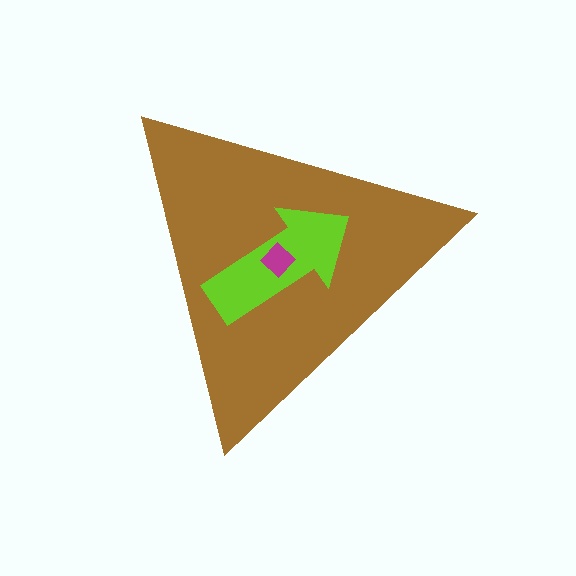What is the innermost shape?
The magenta diamond.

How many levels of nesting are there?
3.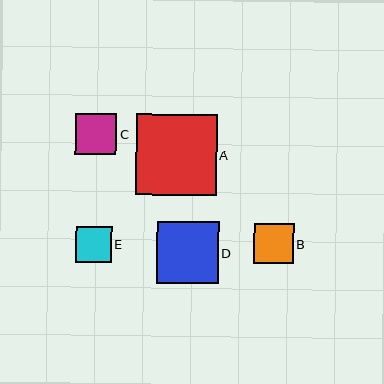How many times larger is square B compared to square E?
Square B is approximately 1.1 times the size of square E.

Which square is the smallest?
Square E is the smallest with a size of approximately 36 pixels.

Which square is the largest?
Square A is the largest with a size of approximately 80 pixels.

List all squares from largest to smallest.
From largest to smallest: A, D, C, B, E.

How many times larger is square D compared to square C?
Square D is approximately 1.5 times the size of square C.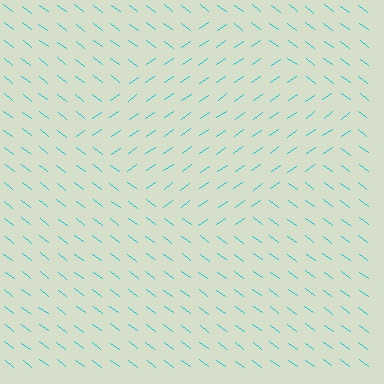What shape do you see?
I see a diamond.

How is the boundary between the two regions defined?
The boundary is defined purely by a change in line orientation (approximately 72 degrees difference). All lines are the same color and thickness.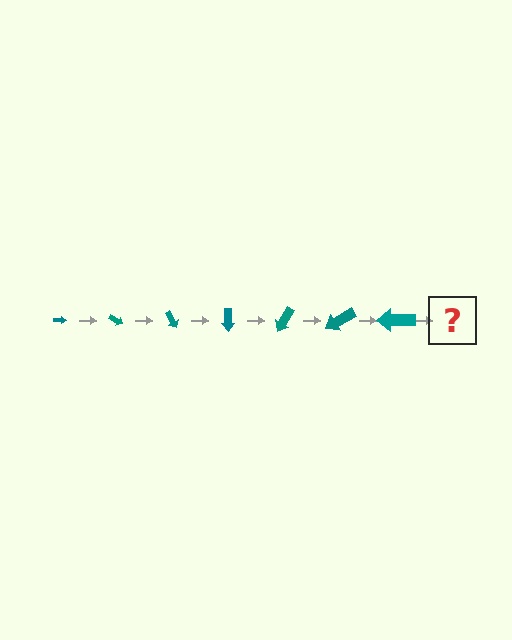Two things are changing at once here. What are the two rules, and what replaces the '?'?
The two rules are that the arrow grows larger each step and it rotates 30 degrees each step. The '?' should be an arrow, larger than the previous one and rotated 210 degrees from the start.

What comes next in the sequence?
The next element should be an arrow, larger than the previous one and rotated 210 degrees from the start.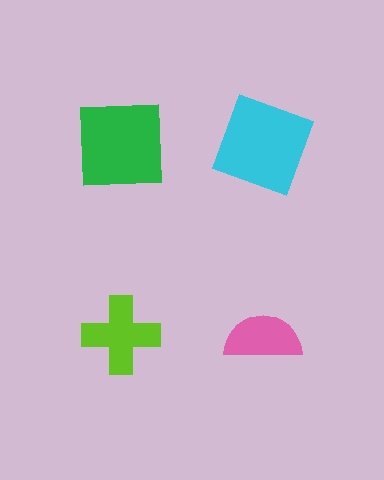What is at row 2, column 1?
A lime cross.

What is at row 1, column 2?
A cyan square.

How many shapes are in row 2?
2 shapes.